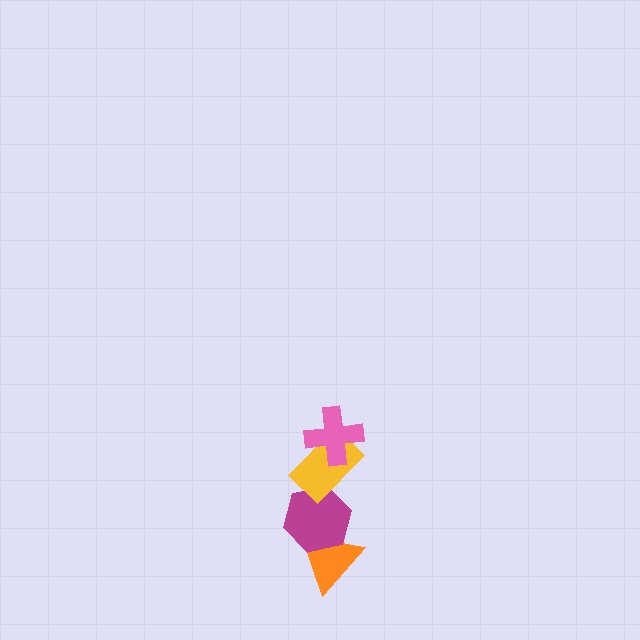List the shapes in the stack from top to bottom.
From top to bottom: the pink cross, the yellow rectangle, the magenta hexagon, the orange triangle.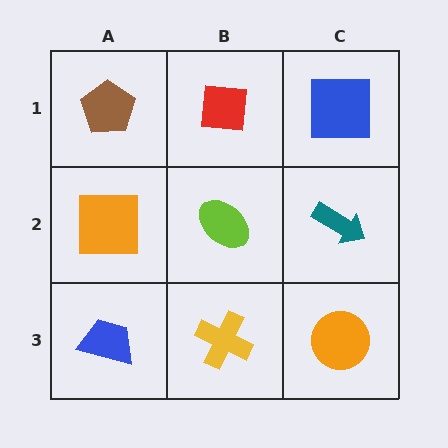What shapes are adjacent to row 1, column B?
A lime ellipse (row 2, column B), a brown pentagon (row 1, column A), a blue square (row 1, column C).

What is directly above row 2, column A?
A brown pentagon.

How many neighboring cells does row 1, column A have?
2.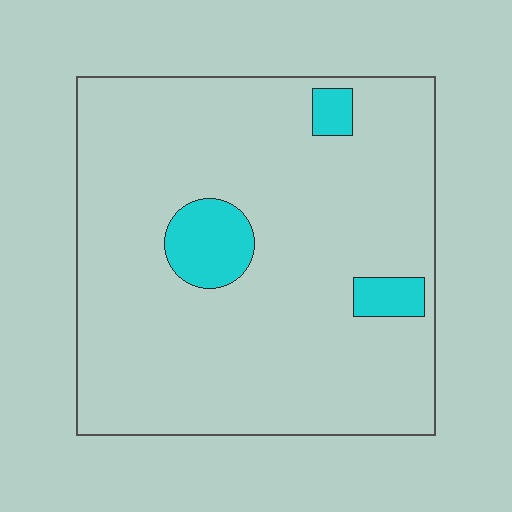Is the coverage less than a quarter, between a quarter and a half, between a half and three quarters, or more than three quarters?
Less than a quarter.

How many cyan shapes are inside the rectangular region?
3.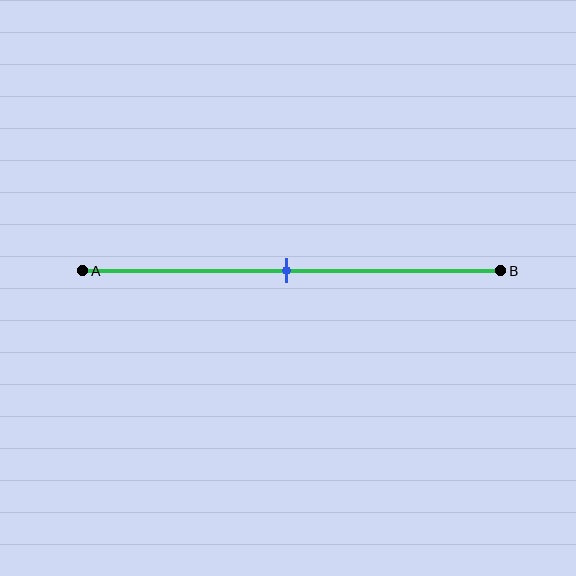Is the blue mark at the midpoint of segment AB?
Yes, the mark is approximately at the midpoint.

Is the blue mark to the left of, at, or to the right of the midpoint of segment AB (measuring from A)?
The blue mark is approximately at the midpoint of segment AB.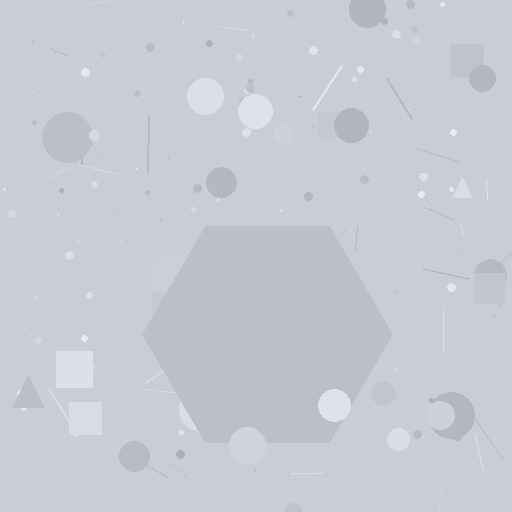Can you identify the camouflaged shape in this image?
The camouflaged shape is a hexagon.